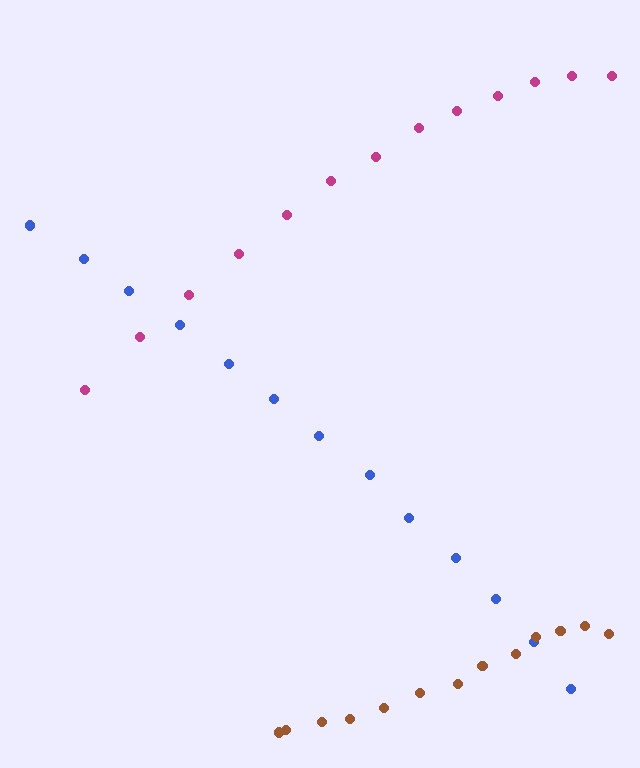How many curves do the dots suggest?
There are 3 distinct paths.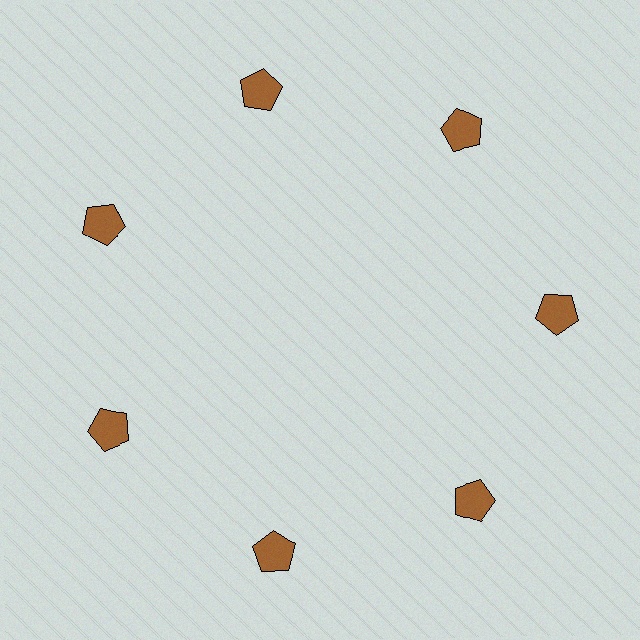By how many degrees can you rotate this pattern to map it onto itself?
The pattern maps onto itself every 51 degrees of rotation.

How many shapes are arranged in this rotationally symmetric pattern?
There are 7 shapes, arranged in 7 groups of 1.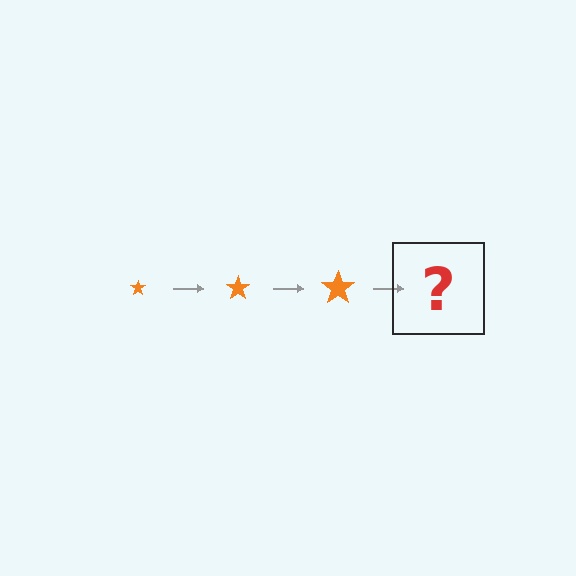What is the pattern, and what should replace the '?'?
The pattern is that the star gets progressively larger each step. The '?' should be an orange star, larger than the previous one.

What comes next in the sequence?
The next element should be an orange star, larger than the previous one.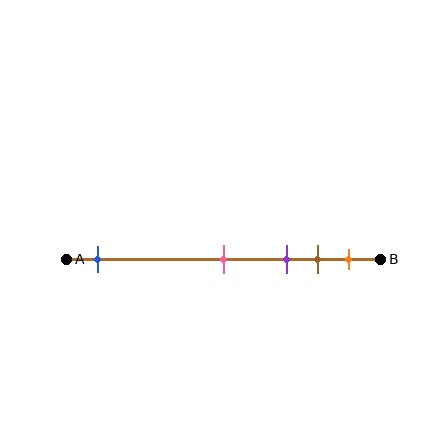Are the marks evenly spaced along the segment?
No, the marks are not evenly spaced.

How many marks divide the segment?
There are 5 marks dividing the segment.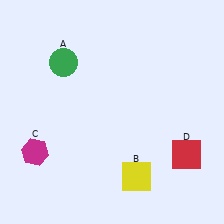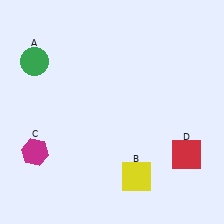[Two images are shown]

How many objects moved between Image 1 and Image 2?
1 object moved between the two images.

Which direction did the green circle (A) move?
The green circle (A) moved left.